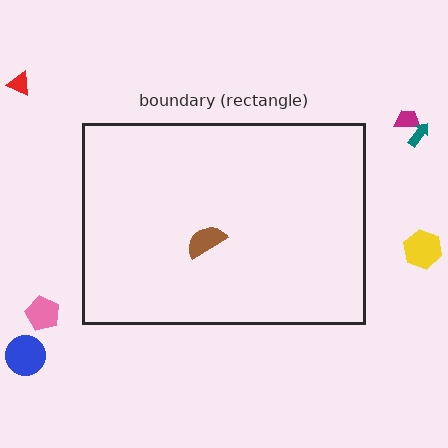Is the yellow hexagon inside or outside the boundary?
Outside.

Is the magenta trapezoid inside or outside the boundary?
Outside.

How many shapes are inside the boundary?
1 inside, 6 outside.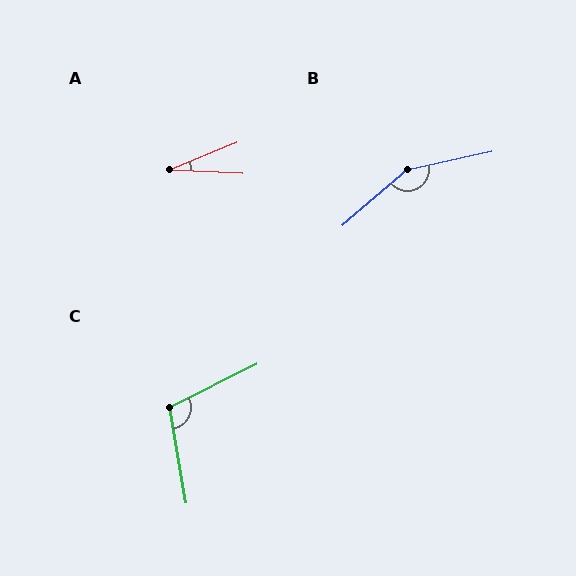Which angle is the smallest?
A, at approximately 25 degrees.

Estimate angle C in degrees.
Approximately 106 degrees.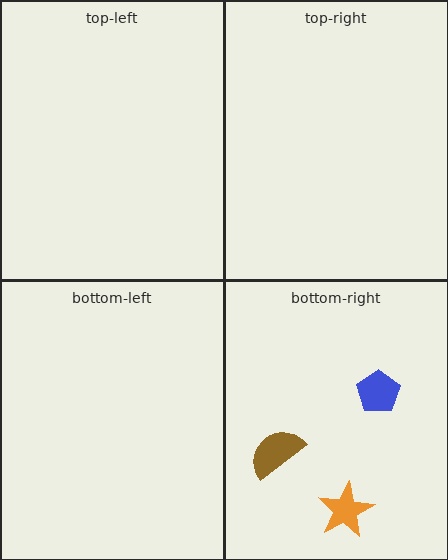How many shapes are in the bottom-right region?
3.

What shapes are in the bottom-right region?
The brown semicircle, the blue pentagon, the orange star.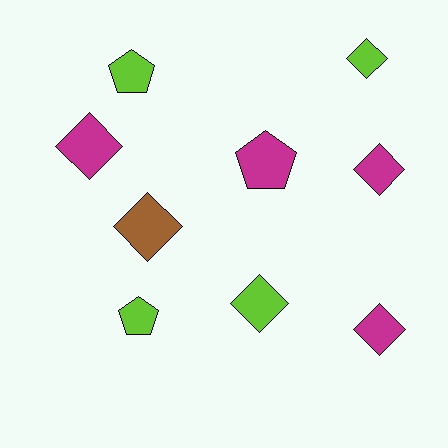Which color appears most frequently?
Magenta, with 4 objects.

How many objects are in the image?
There are 9 objects.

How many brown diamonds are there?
There is 1 brown diamond.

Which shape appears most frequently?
Diamond, with 6 objects.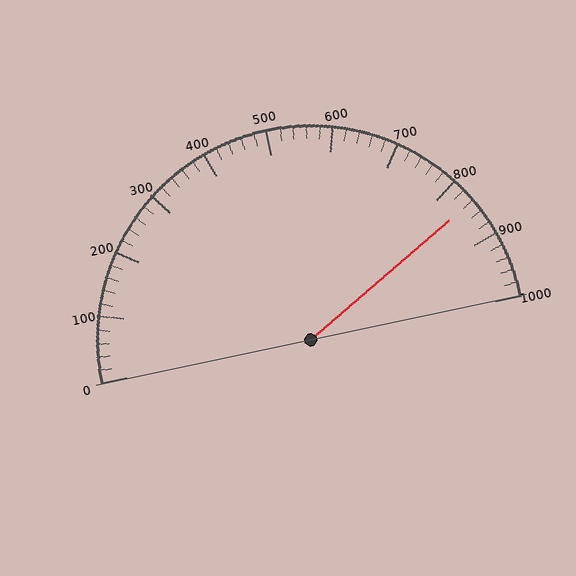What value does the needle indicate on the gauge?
The needle indicates approximately 840.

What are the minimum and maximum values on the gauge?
The gauge ranges from 0 to 1000.